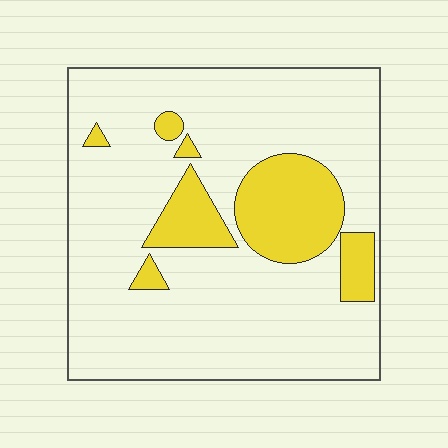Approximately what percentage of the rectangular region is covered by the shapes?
Approximately 20%.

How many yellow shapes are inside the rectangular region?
7.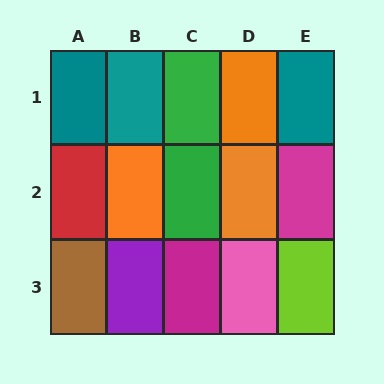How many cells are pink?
1 cell is pink.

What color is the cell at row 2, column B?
Orange.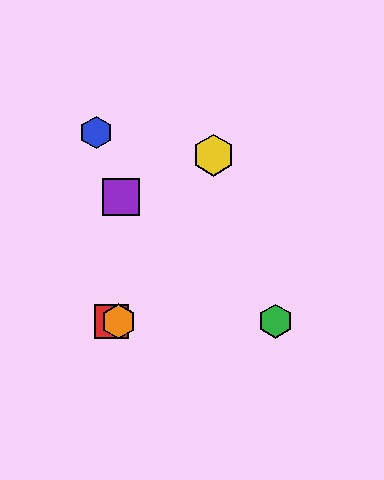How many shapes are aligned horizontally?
3 shapes (the red square, the green hexagon, the orange hexagon) are aligned horizontally.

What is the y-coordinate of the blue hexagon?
The blue hexagon is at y≈132.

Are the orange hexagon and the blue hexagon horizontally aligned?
No, the orange hexagon is at y≈321 and the blue hexagon is at y≈132.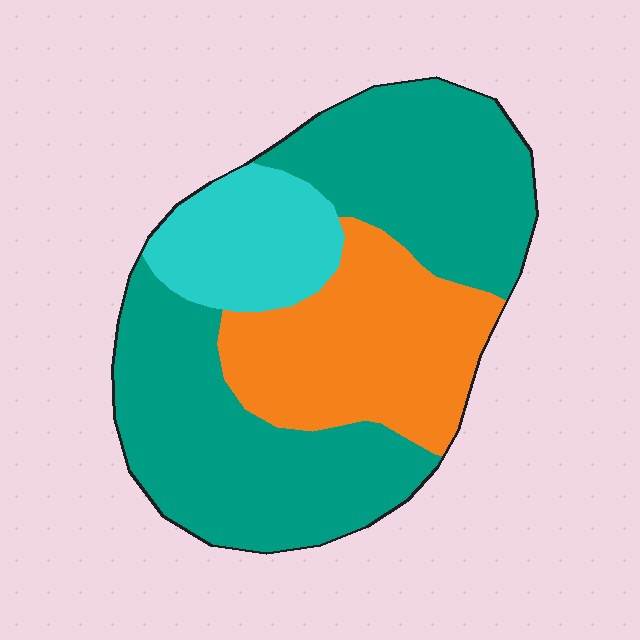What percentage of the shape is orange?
Orange covers about 25% of the shape.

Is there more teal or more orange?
Teal.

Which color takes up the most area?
Teal, at roughly 60%.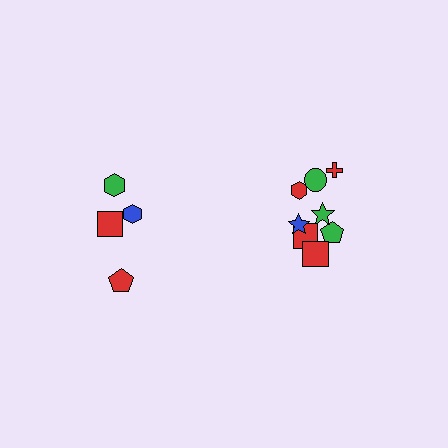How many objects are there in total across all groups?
There are 12 objects.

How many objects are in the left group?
There are 4 objects.